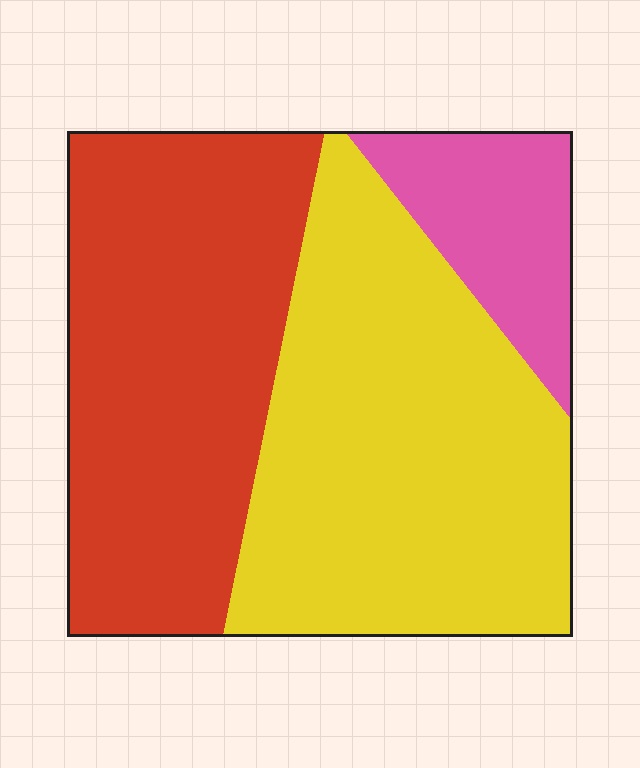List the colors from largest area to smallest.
From largest to smallest: yellow, red, pink.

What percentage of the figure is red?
Red covers 41% of the figure.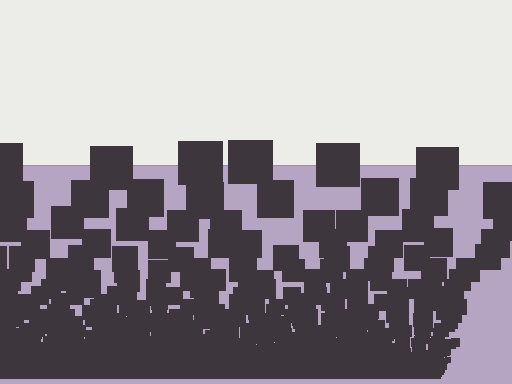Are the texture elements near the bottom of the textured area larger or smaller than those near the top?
Smaller. The gradient is inverted — elements near the bottom are smaller and denser.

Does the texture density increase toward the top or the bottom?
Density increases toward the bottom.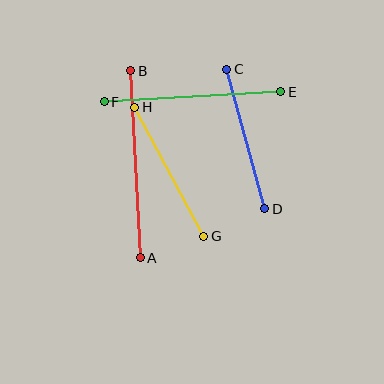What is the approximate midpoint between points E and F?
The midpoint is at approximately (192, 97) pixels.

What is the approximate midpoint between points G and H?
The midpoint is at approximately (169, 172) pixels.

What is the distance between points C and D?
The distance is approximately 145 pixels.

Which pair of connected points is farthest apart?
Points A and B are farthest apart.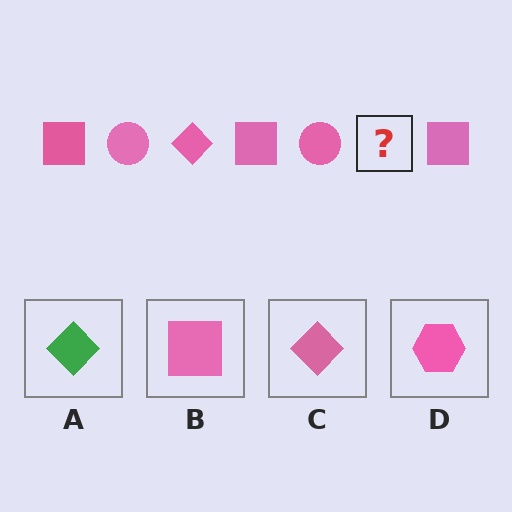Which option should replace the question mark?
Option C.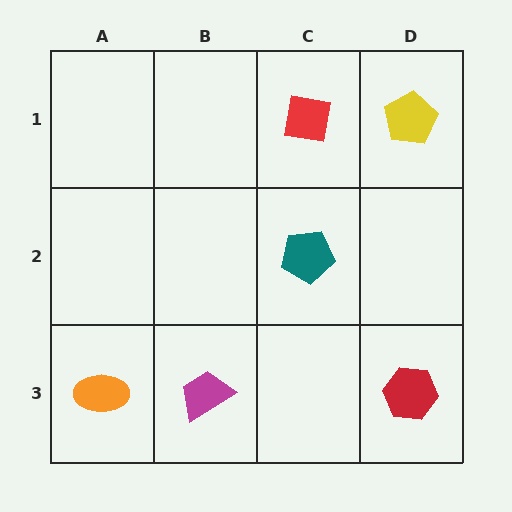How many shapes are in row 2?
1 shape.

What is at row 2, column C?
A teal pentagon.